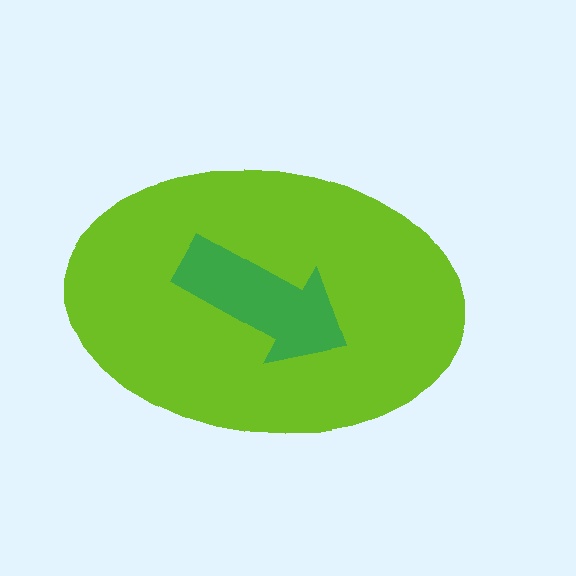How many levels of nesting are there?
2.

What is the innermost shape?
The green arrow.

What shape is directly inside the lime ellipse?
The green arrow.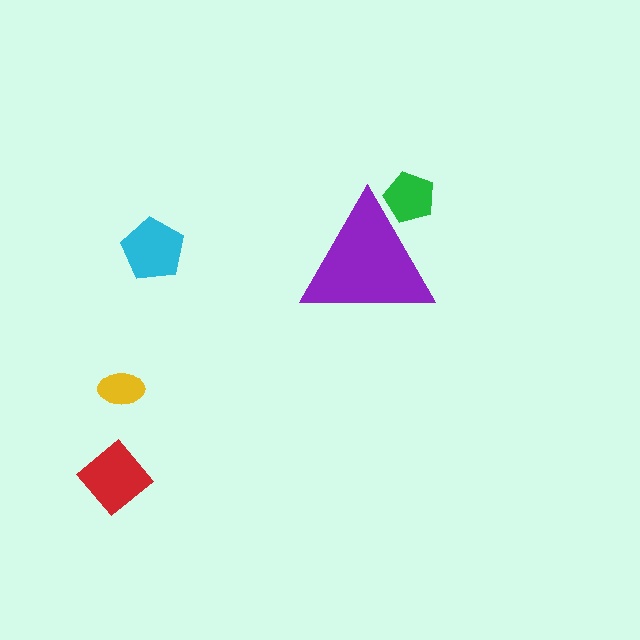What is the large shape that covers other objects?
A purple triangle.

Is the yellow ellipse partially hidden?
No, the yellow ellipse is fully visible.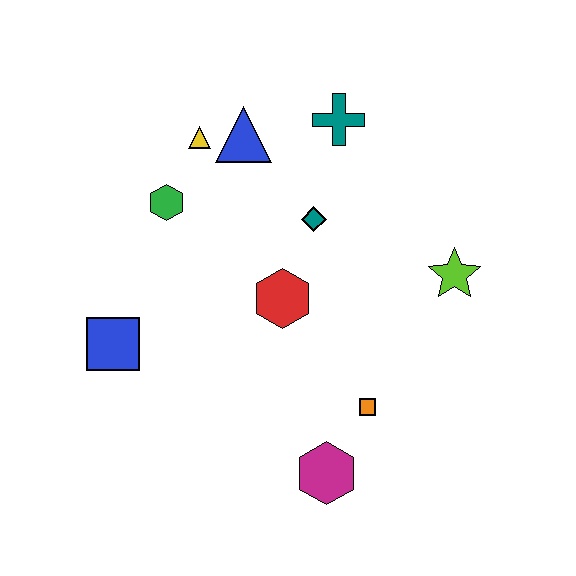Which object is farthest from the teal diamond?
The magenta hexagon is farthest from the teal diamond.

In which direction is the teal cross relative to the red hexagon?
The teal cross is above the red hexagon.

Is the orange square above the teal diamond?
No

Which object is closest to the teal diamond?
The red hexagon is closest to the teal diamond.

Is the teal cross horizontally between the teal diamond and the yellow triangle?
No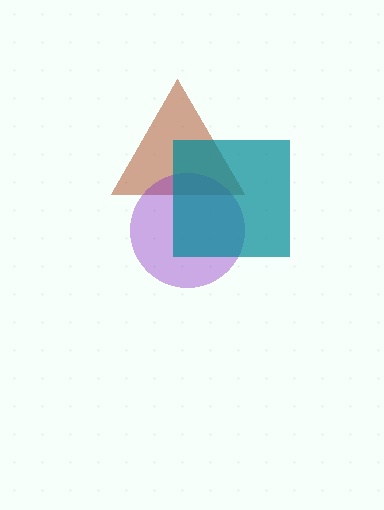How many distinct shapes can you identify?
There are 3 distinct shapes: a brown triangle, a purple circle, a teal square.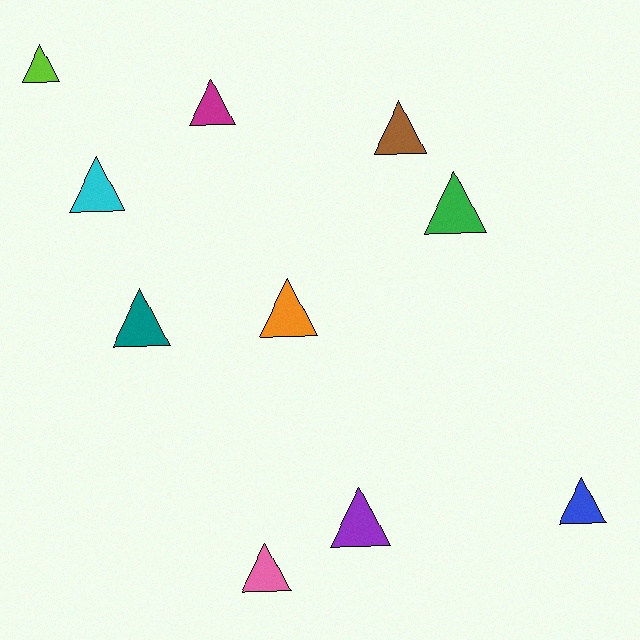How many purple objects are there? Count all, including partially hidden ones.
There is 1 purple object.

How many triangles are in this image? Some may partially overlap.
There are 10 triangles.